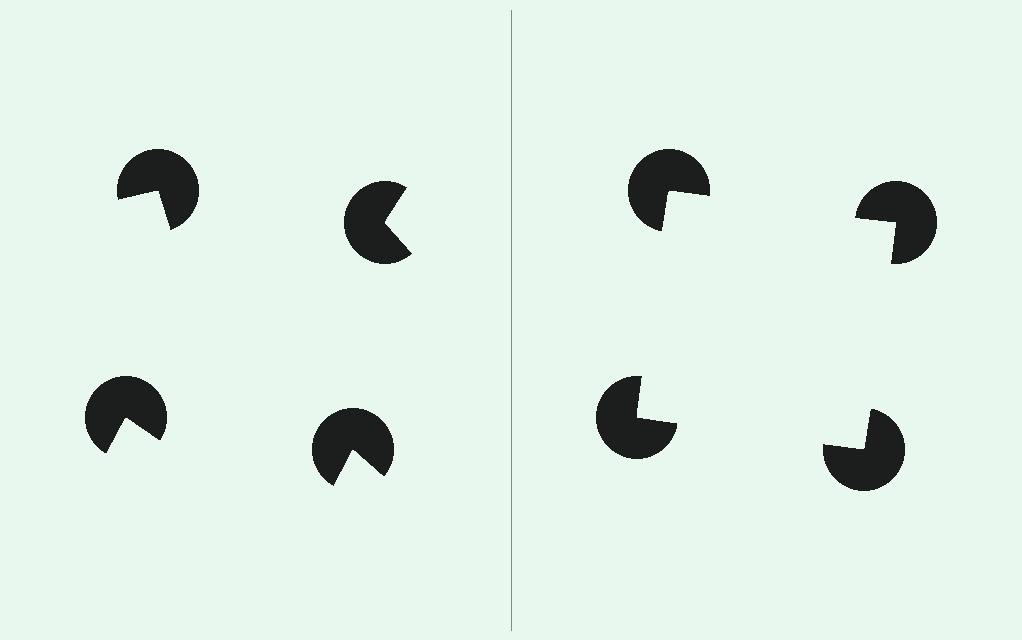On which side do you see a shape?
An illusory square appears on the right side. On the left side the wedge cuts are rotated, so no coherent shape forms.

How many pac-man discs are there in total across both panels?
8 — 4 on each side.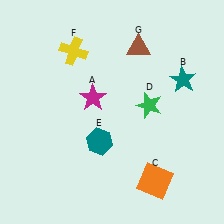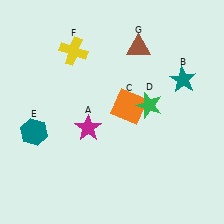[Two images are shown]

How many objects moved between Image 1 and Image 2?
3 objects moved between the two images.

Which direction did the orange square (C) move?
The orange square (C) moved up.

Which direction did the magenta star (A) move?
The magenta star (A) moved down.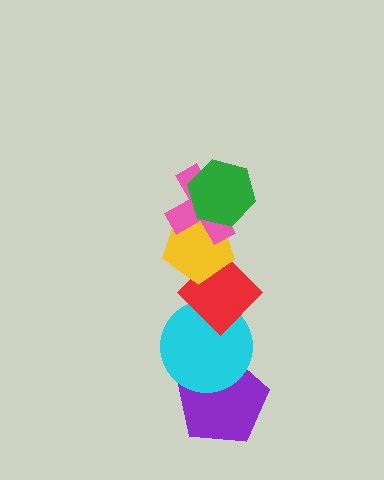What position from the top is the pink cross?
The pink cross is 2nd from the top.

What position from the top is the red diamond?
The red diamond is 4th from the top.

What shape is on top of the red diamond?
The yellow pentagon is on top of the red diamond.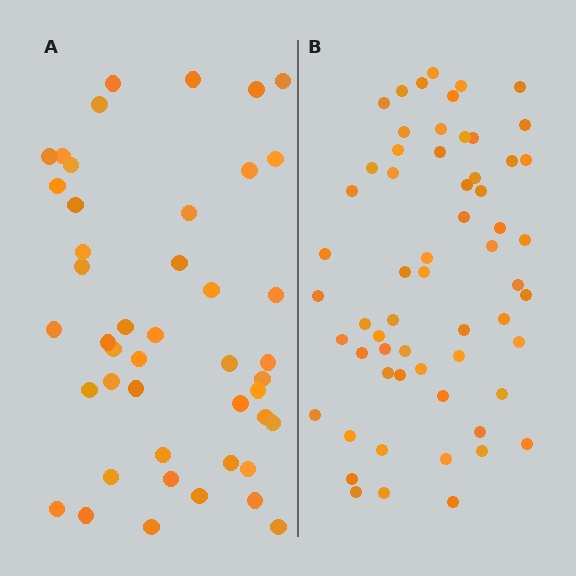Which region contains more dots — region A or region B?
Region B (the right region) has more dots.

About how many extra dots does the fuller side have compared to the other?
Region B has approximately 15 more dots than region A.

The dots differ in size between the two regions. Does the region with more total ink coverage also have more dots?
No. Region A has more total ink coverage because its dots are larger, but region B actually contains more individual dots. Total area can be misleading — the number of items is what matters here.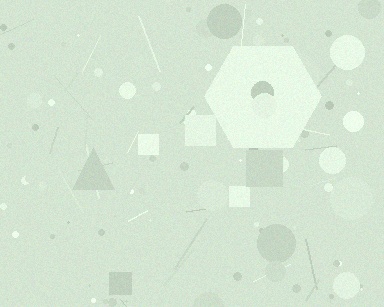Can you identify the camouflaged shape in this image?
The camouflaged shape is a hexagon.